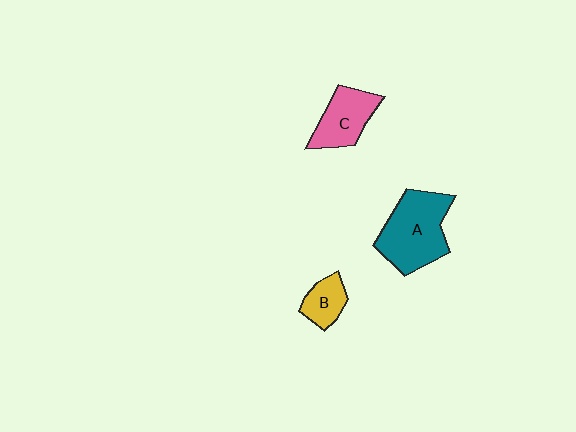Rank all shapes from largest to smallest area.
From largest to smallest: A (teal), C (pink), B (yellow).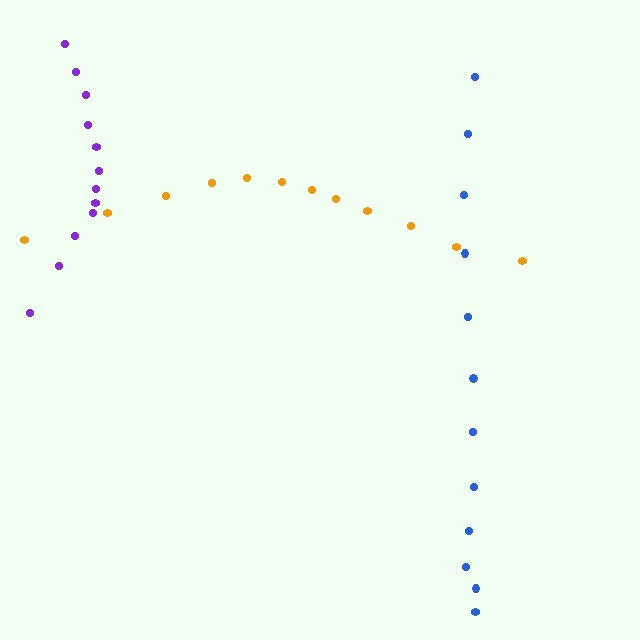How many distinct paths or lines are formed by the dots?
There are 3 distinct paths.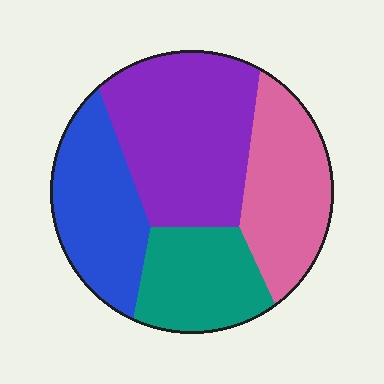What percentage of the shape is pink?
Pink takes up about one quarter (1/4) of the shape.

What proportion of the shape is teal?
Teal takes up between a sixth and a third of the shape.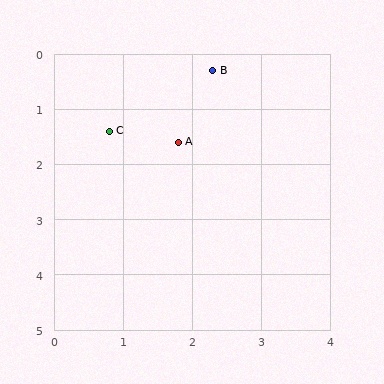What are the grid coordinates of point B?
Point B is at approximately (2.3, 0.3).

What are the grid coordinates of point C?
Point C is at approximately (0.8, 1.4).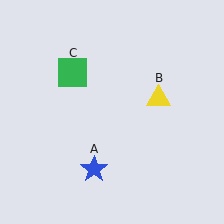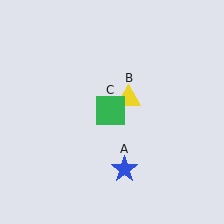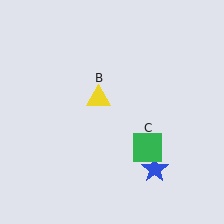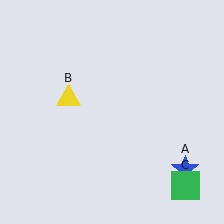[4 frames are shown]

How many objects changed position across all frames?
3 objects changed position: blue star (object A), yellow triangle (object B), green square (object C).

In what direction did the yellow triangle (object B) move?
The yellow triangle (object B) moved left.